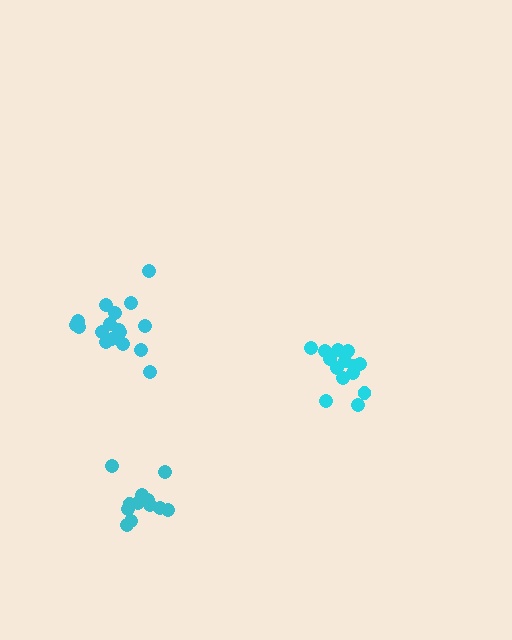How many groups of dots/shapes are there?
There are 3 groups.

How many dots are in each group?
Group 1: 17 dots, Group 2: 14 dots, Group 3: 13 dots (44 total).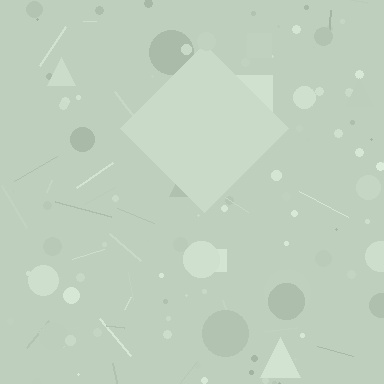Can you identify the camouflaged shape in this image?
The camouflaged shape is a diamond.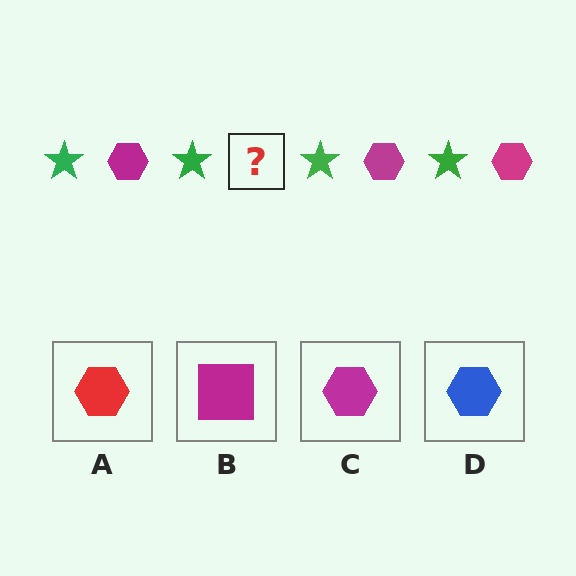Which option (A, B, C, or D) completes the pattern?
C.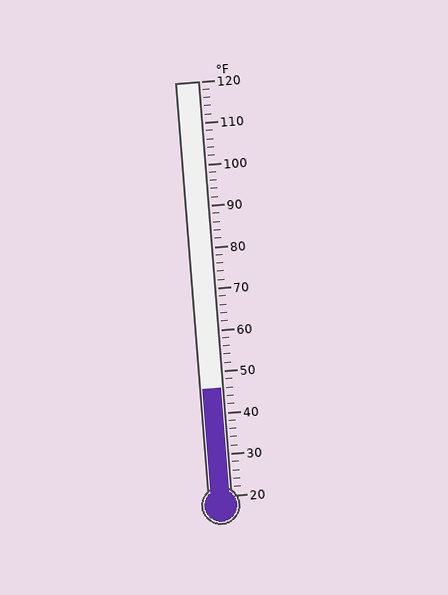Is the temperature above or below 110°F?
The temperature is below 110°F.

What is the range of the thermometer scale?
The thermometer scale ranges from 20°F to 120°F.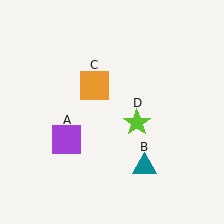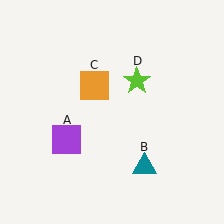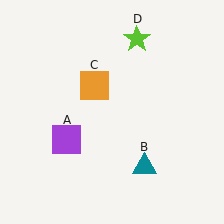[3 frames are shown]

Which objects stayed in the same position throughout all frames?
Purple square (object A) and teal triangle (object B) and orange square (object C) remained stationary.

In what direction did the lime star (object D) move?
The lime star (object D) moved up.